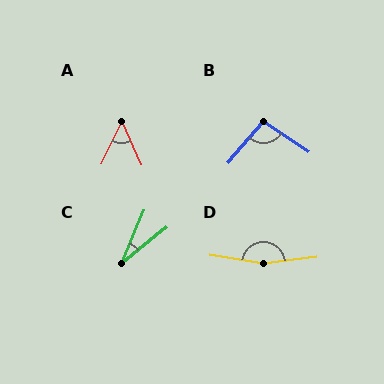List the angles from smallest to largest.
C (28°), A (50°), B (96°), D (164°).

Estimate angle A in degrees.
Approximately 50 degrees.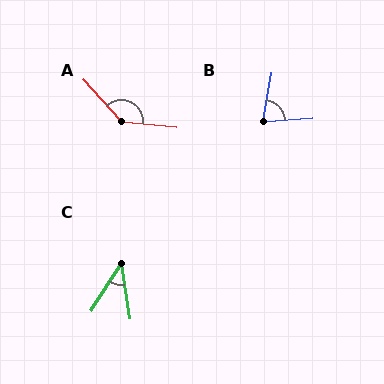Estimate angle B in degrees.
Approximately 76 degrees.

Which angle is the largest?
A, at approximately 138 degrees.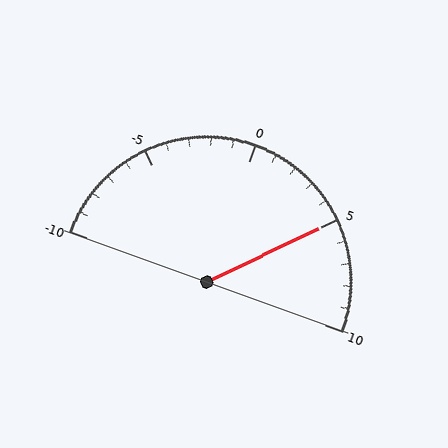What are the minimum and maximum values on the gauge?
The gauge ranges from -10 to 10.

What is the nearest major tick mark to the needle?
The nearest major tick mark is 5.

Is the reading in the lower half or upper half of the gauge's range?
The reading is in the upper half of the range (-10 to 10).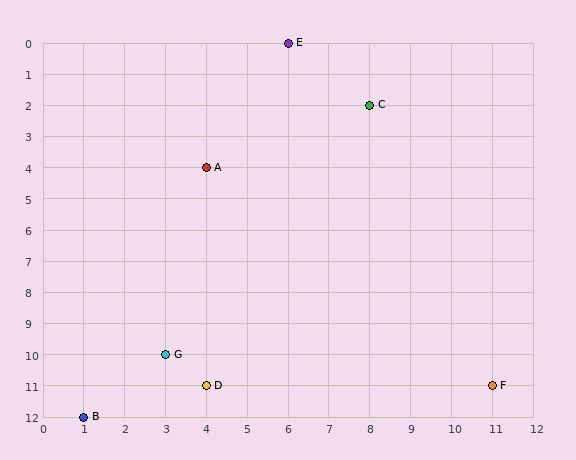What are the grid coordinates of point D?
Point D is at grid coordinates (4, 11).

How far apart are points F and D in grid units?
Points F and D are 7 columns apart.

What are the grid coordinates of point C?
Point C is at grid coordinates (8, 2).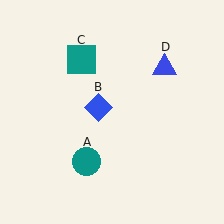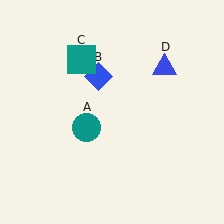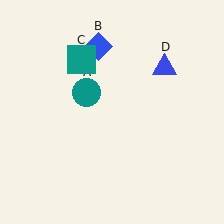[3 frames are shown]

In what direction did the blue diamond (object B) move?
The blue diamond (object B) moved up.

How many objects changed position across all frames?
2 objects changed position: teal circle (object A), blue diamond (object B).